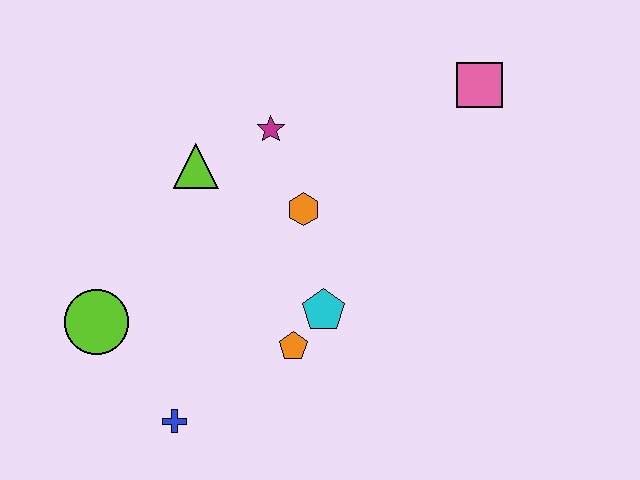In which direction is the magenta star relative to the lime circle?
The magenta star is above the lime circle.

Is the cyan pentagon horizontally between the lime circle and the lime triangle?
No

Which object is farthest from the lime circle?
The pink square is farthest from the lime circle.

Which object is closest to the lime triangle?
The magenta star is closest to the lime triangle.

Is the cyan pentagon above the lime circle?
Yes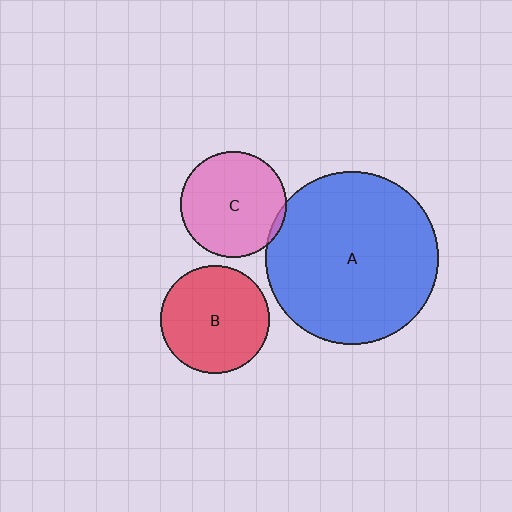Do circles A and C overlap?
Yes.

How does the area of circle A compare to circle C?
Approximately 2.7 times.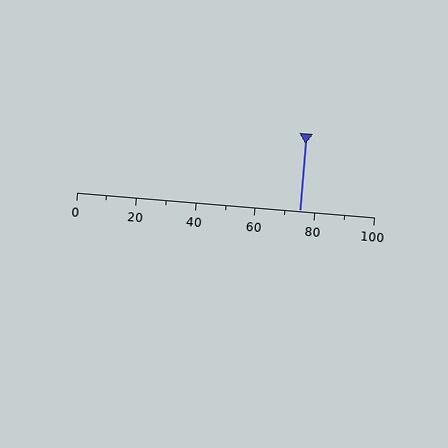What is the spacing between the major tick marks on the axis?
The major ticks are spaced 20 apart.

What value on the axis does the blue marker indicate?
The marker indicates approximately 75.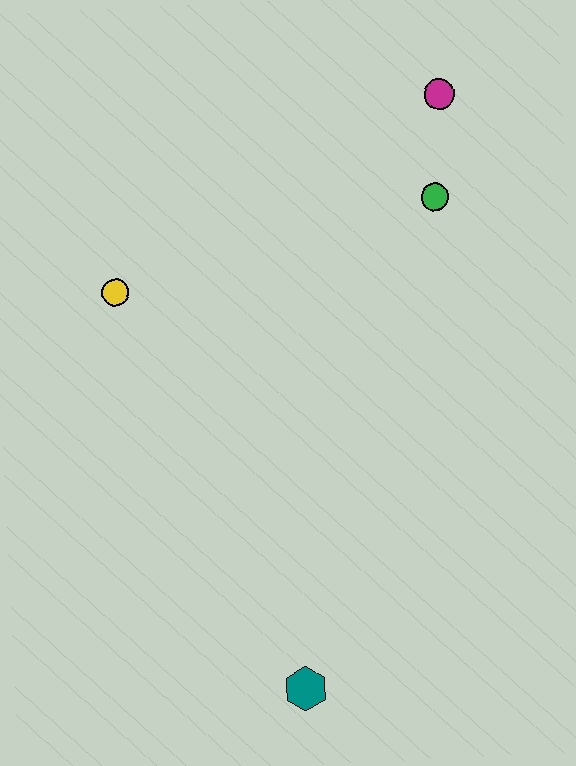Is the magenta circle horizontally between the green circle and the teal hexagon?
No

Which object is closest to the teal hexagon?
The yellow circle is closest to the teal hexagon.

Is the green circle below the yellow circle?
No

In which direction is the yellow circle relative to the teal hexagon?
The yellow circle is above the teal hexagon.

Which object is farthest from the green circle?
The teal hexagon is farthest from the green circle.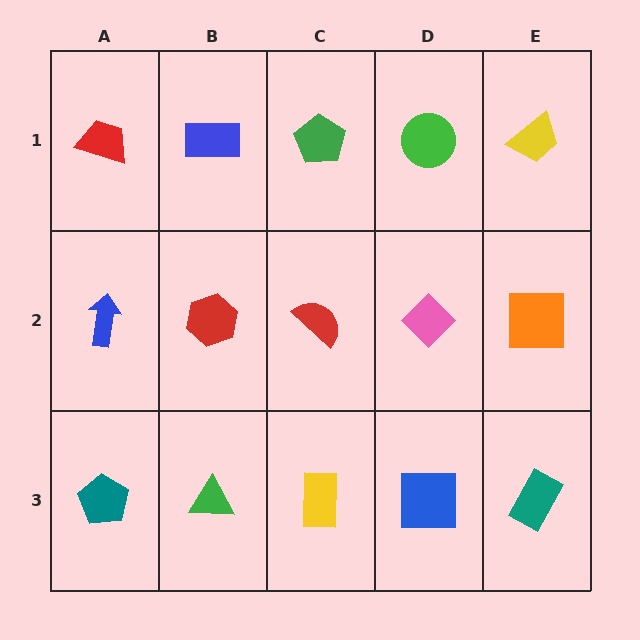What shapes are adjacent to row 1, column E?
An orange square (row 2, column E), a green circle (row 1, column D).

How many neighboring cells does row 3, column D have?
3.